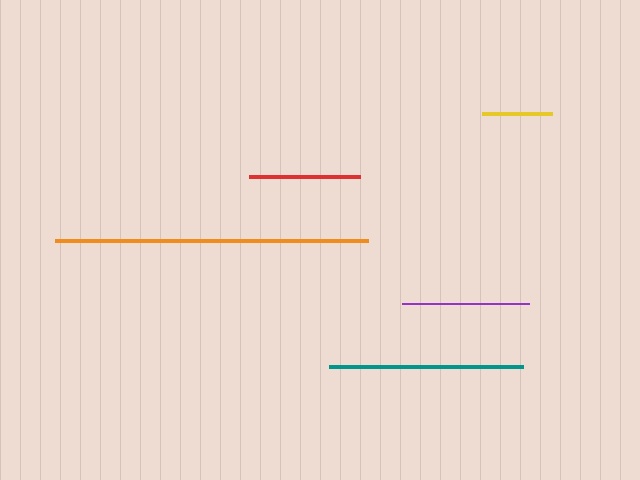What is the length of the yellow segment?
The yellow segment is approximately 70 pixels long.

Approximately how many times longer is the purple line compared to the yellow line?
The purple line is approximately 1.8 times the length of the yellow line.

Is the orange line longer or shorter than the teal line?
The orange line is longer than the teal line.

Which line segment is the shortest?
The yellow line is the shortest at approximately 70 pixels.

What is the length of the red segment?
The red segment is approximately 111 pixels long.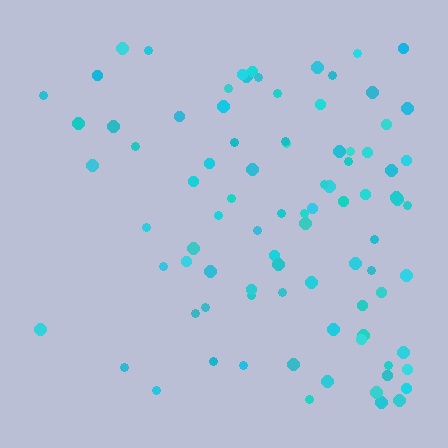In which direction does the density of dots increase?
From left to right, with the right side densest.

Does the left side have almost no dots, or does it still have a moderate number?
Still a moderate number, just noticeably fewer than the right.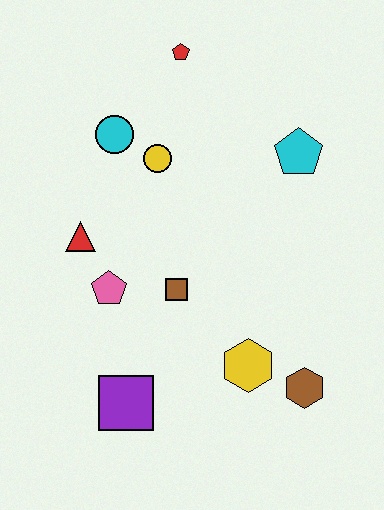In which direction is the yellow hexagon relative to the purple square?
The yellow hexagon is to the right of the purple square.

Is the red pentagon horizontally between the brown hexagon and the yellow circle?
Yes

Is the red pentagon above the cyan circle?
Yes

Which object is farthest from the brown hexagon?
The red pentagon is farthest from the brown hexagon.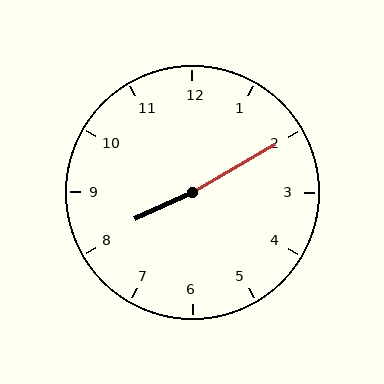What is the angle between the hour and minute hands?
Approximately 175 degrees.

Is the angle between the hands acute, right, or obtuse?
It is obtuse.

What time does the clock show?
8:10.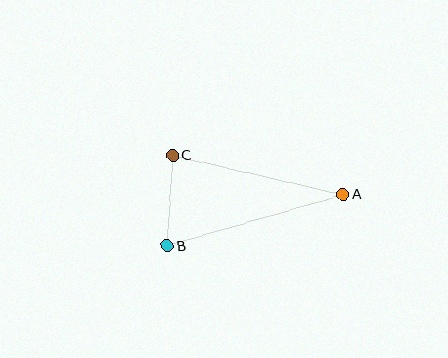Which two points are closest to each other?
Points B and C are closest to each other.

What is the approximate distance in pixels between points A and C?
The distance between A and C is approximately 174 pixels.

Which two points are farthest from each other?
Points A and B are farthest from each other.